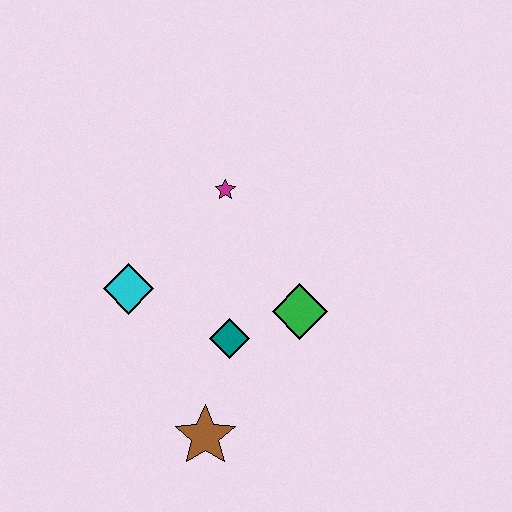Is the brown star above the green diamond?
No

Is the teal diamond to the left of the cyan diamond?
No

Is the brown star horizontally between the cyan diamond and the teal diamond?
Yes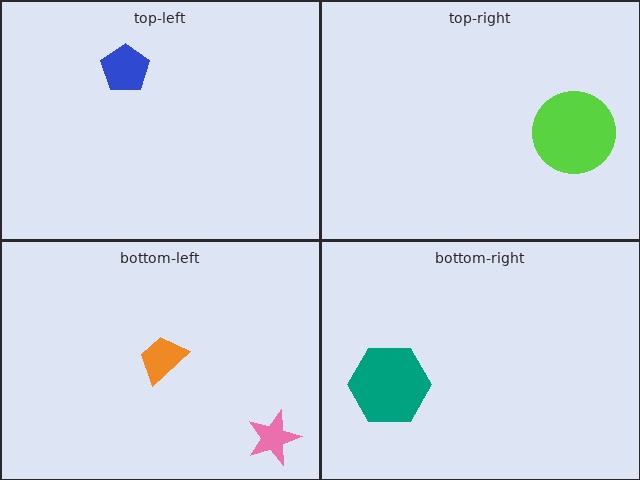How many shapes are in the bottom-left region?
2.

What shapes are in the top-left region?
The blue pentagon.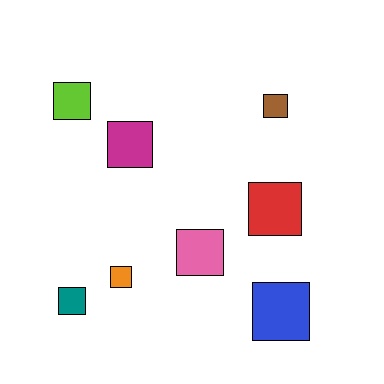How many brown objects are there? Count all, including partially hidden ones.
There is 1 brown object.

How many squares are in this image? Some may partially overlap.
There are 8 squares.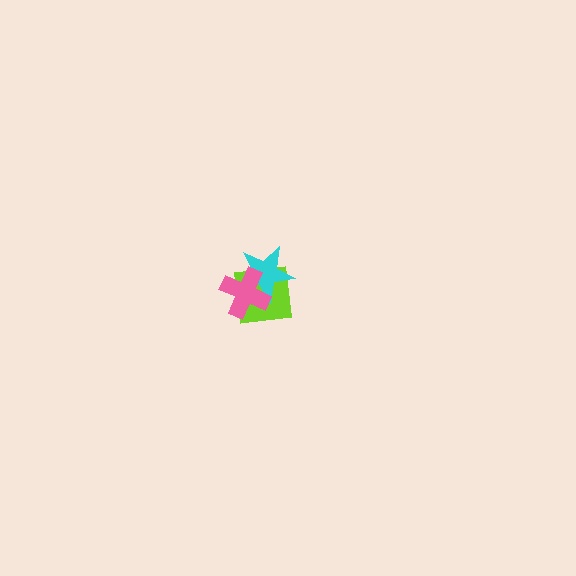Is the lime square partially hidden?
Yes, it is partially covered by another shape.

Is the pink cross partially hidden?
No, no other shape covers it.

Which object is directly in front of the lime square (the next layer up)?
The cyan star is directly in front of the lime square.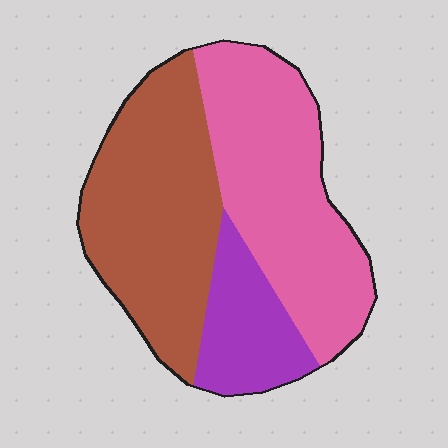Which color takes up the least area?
Purple, at roughly 15%.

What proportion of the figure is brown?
Brown takes up about two fifths (2/5) of the figure.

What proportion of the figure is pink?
Pink covers around 40% of the figure.